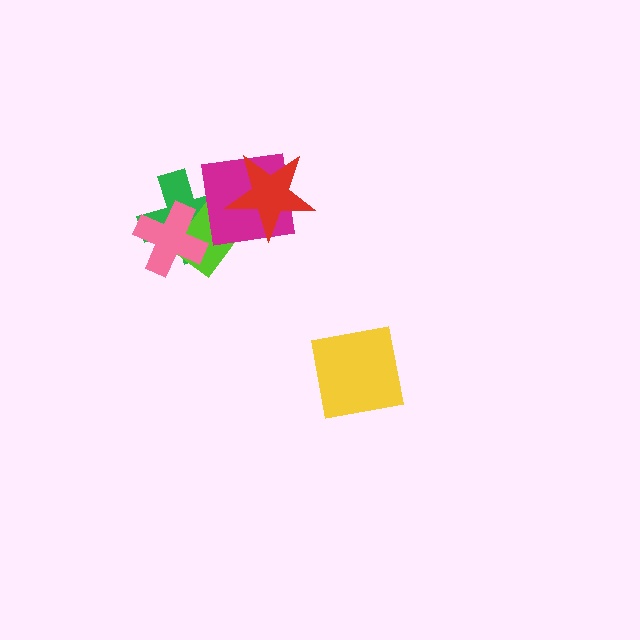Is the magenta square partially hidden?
Yes, it is partially covered by another shape.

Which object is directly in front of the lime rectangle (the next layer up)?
The magenta square is directly in front of the lime rectangle.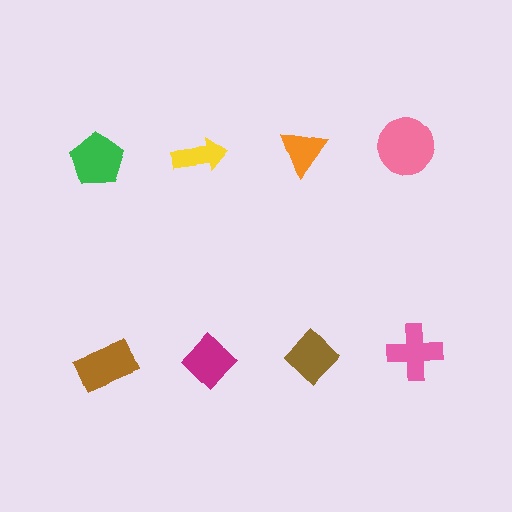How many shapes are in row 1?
4 shapes.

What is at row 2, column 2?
A magenta diamond.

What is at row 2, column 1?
A brown rectangle.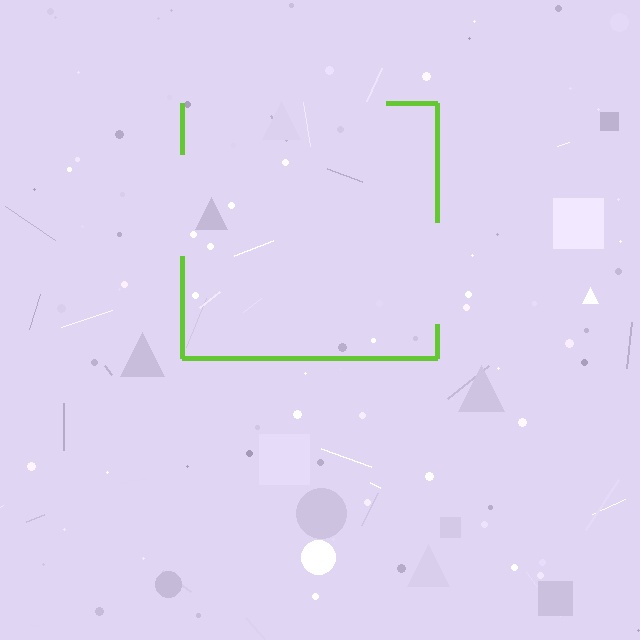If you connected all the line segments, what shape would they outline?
They would outline a square.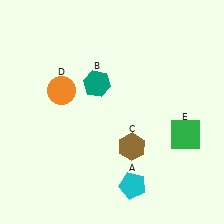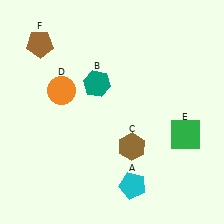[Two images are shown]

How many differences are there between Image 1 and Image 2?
There is 1 difference between the two images.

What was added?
A brown pentagon (F) was added in Image 2.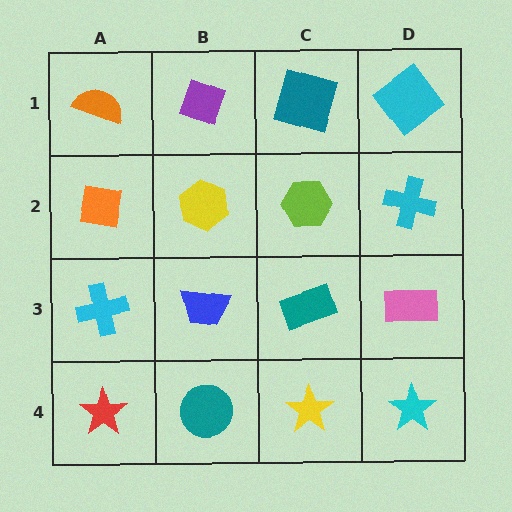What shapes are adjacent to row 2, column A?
An orange semicircle (row 1, column A), a cyan cross (row 3, column A), a yellow hexagon (row 2, column B).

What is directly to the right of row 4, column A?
A teal circle.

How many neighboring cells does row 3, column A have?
3.